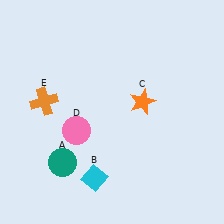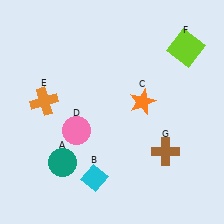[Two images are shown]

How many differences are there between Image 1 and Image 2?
There are 2 differences between the two images.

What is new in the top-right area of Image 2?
A lime square (F) was added in the top-right area of Image 2.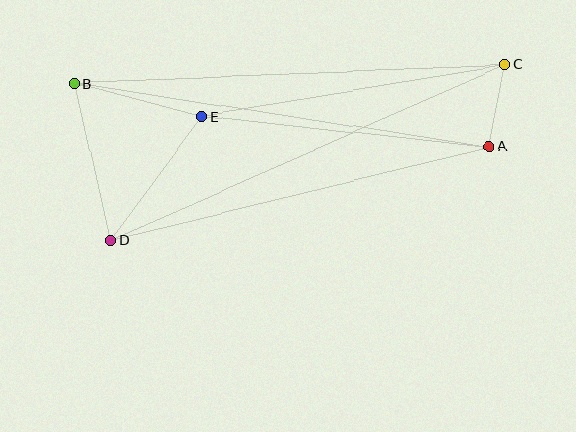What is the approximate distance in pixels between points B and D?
The distance between B and D is approximately 162 pixels.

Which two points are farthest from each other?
Points C and D are farthest from each other.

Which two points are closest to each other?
Points A and C are closest to each other.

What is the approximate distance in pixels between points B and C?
The distance between B and C is approximately 431 pixels.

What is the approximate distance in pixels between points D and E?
The distance between D and E is approximately 154 pixels.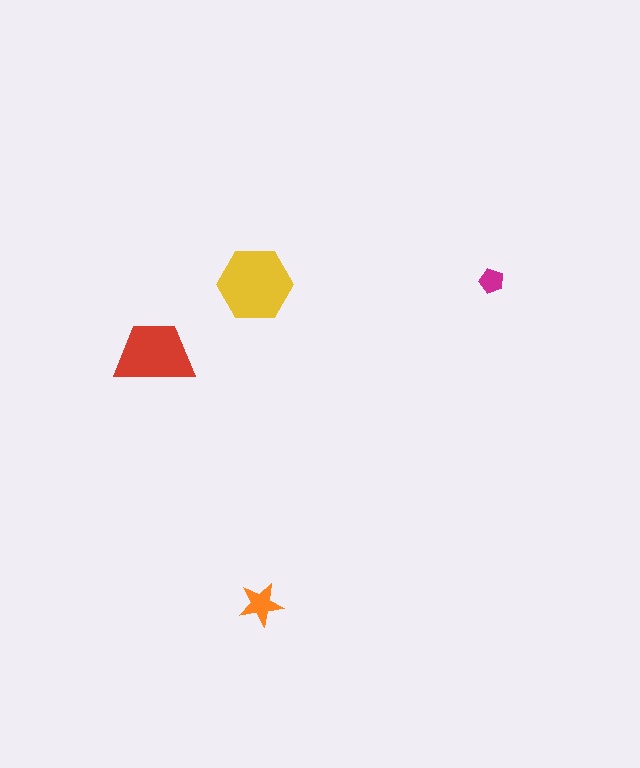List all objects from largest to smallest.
The yellow hexagon, the red trapezoid, the orange star, the magenta pentagon.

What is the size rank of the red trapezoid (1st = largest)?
2nd.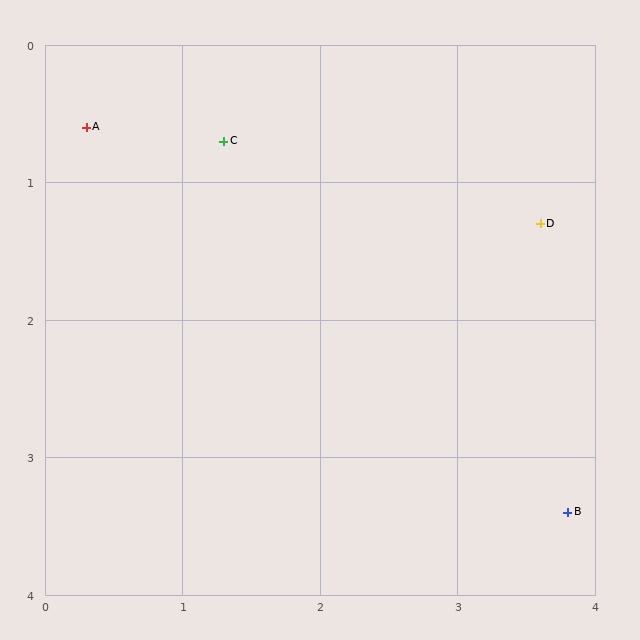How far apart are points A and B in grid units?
Points A and B are about 4.5 grid units apart.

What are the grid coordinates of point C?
Point C is at approximately (1.3, 0.7).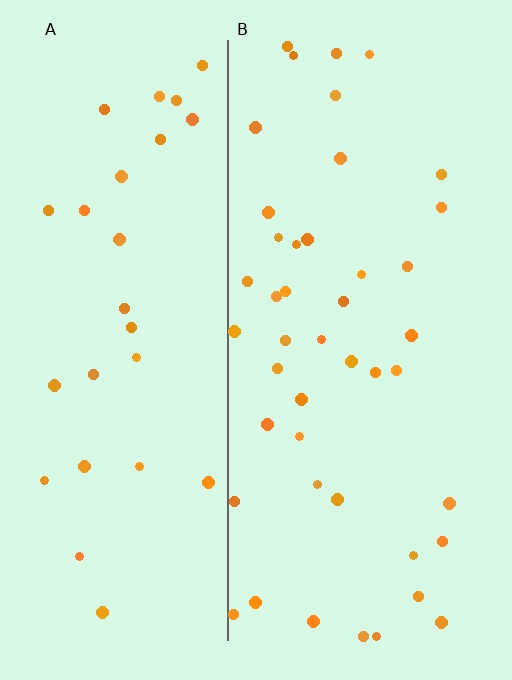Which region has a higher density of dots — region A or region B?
B (the right).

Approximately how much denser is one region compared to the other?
Approximately 1.6× — region B over region A.